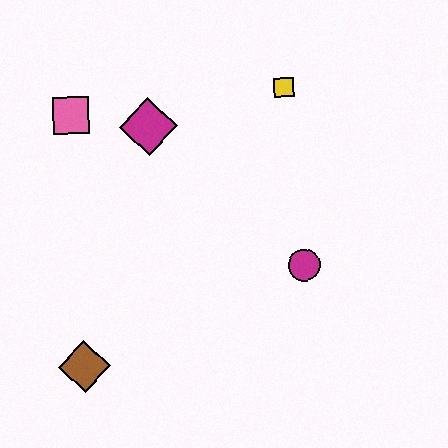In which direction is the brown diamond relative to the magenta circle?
The brown diamond is to the left of the magenta circle.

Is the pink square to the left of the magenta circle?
Yes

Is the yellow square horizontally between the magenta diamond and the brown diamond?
No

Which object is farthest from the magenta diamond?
The brown diamond is farthest from the magenta diamond.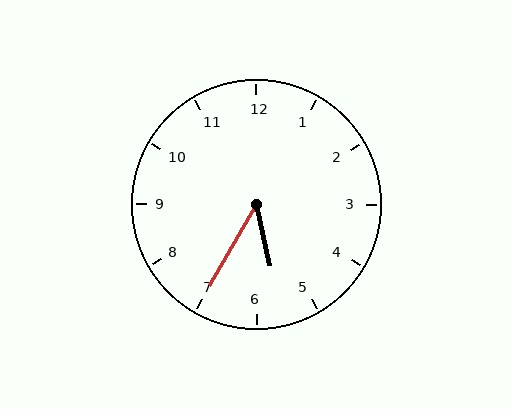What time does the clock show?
5:35.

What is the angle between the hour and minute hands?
Approximately 42 degrees.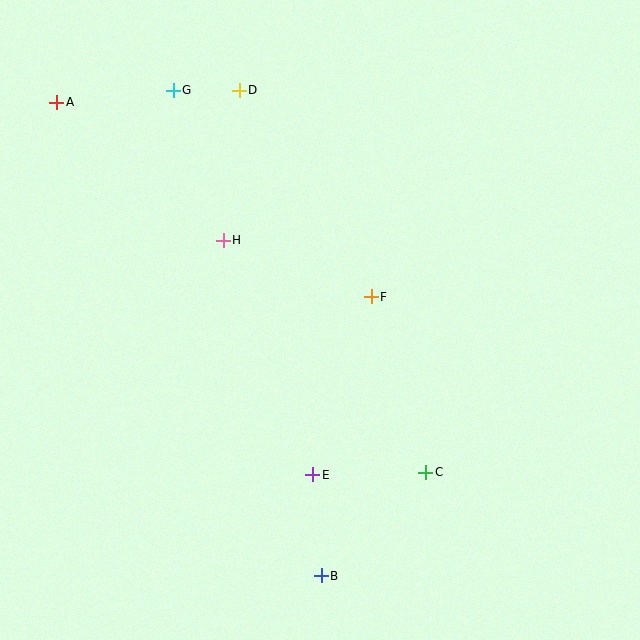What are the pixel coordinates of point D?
Point D is at (239, 90).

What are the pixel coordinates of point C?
Point C is at (426, 472).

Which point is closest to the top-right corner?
Point F is closest to the top-right corner.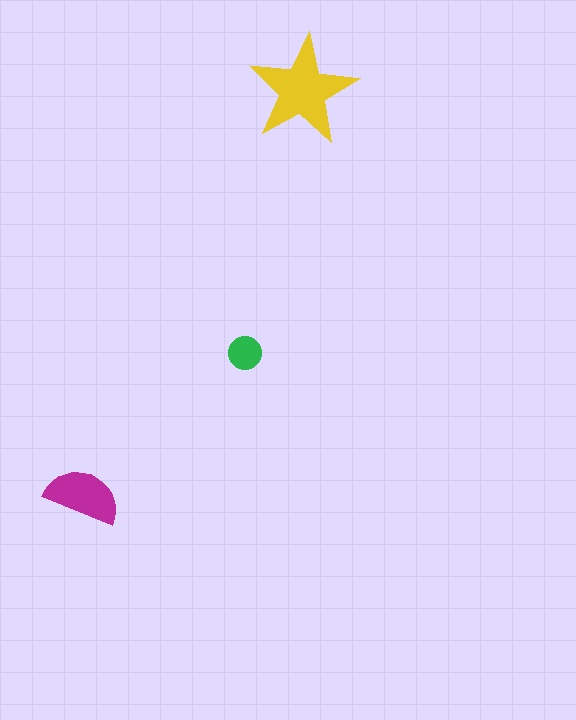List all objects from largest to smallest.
The yellow star, the magenta semicircle, the green circle.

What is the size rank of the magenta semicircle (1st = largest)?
2nd.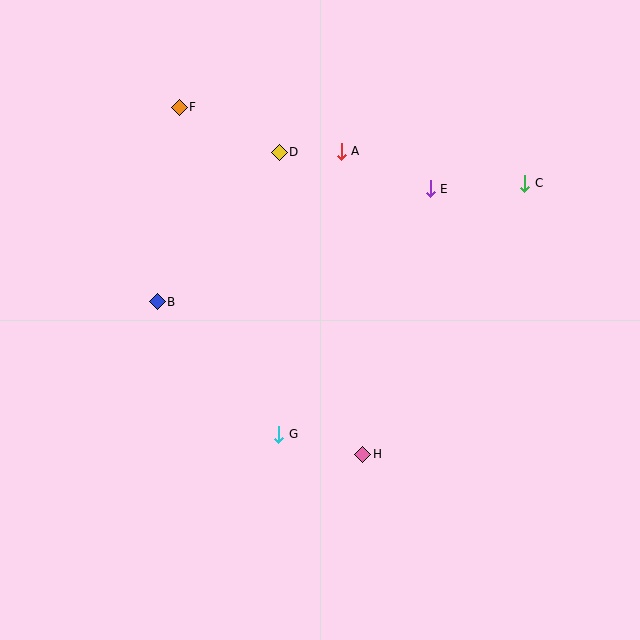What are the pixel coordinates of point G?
Point G is at (279, 434).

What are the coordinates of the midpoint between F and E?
The midpoint between F and E is at (305, 148).